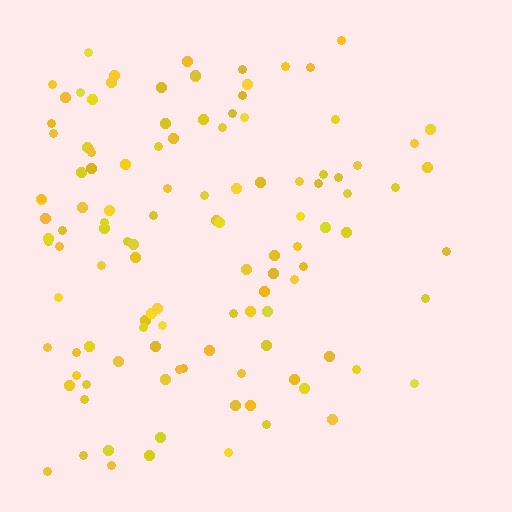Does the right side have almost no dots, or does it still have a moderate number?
Still a moderate number, just noticeably fewer than the left.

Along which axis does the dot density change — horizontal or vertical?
Horizontal.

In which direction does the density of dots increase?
From right to left, with the left side densest.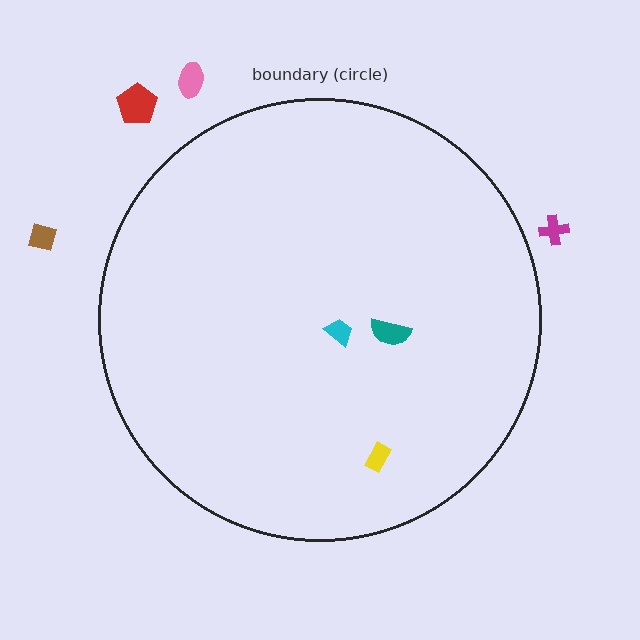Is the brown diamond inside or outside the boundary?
Outside.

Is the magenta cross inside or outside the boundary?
Outside.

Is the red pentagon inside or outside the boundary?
Outside.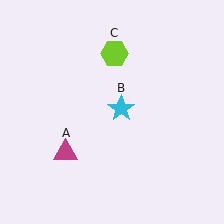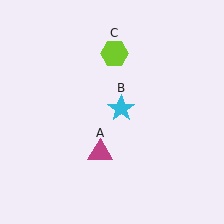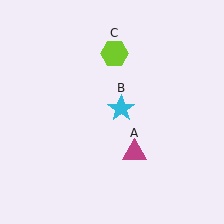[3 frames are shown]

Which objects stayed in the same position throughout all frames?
Cyan star (object B) and lime hexagon (object C) remained stationary.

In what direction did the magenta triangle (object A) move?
The magenta triangle (object A) moved right.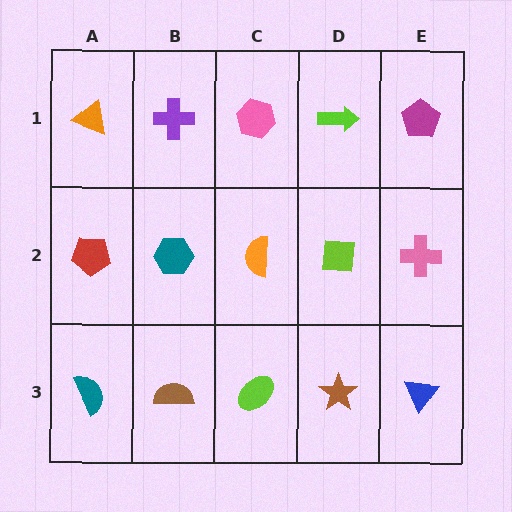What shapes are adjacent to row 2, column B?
A purple cross (row 1, column B), a brown semicircle (row 3, column B), a red pentagon (row 2, column A), an orange semicircle (row 2, column C).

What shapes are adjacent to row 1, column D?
A lime square (row 2, column D), a pink hexagon (row 1, column C), a magenta pentagon (row 1, column E).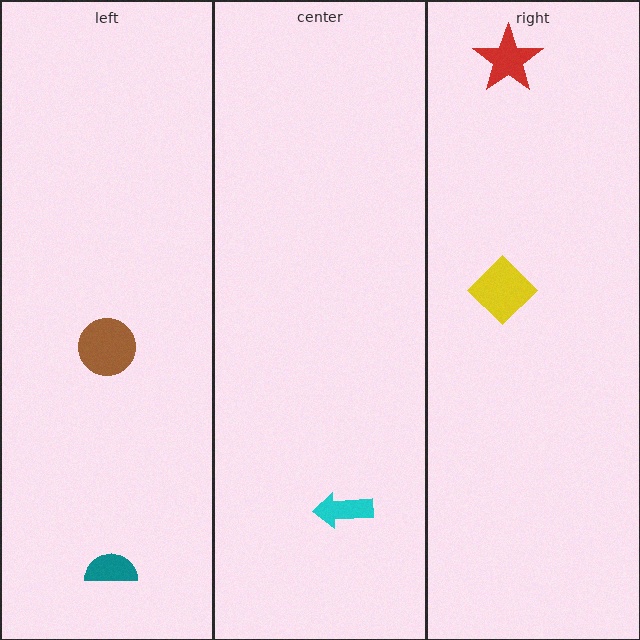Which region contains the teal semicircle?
The left region.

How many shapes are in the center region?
1.